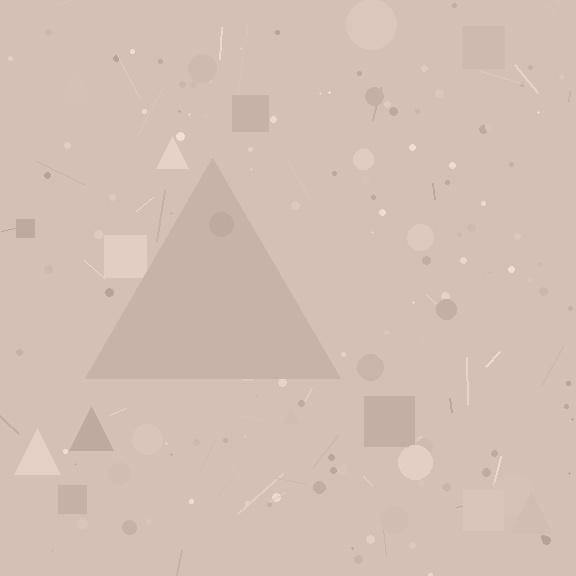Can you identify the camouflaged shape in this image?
The camouflaged shape is a triangle.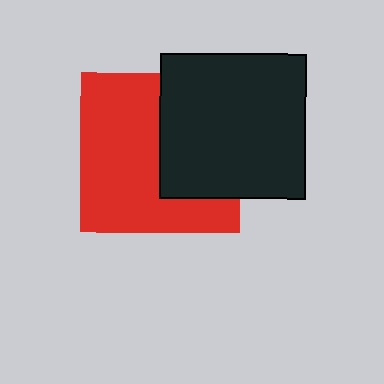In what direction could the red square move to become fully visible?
The red square could move left. That would shift it out from behind the black square entirely.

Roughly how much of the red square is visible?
About half of it is visible (roughly 61%).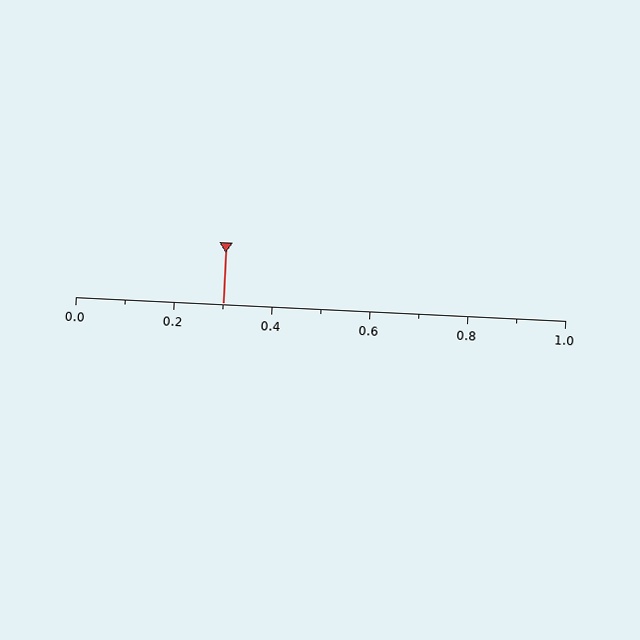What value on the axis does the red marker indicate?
The marker indicates approximately 0.3.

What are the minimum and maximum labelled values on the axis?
The axis runs from 0.0 to 1.0.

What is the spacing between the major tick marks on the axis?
The major ticks are spaced 0.2 apart.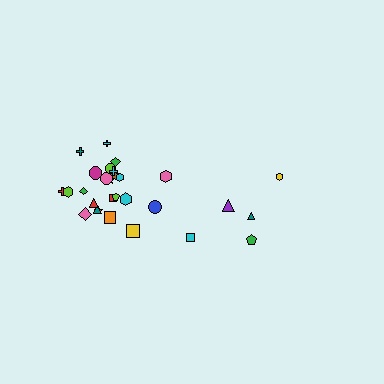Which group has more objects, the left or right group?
The left group.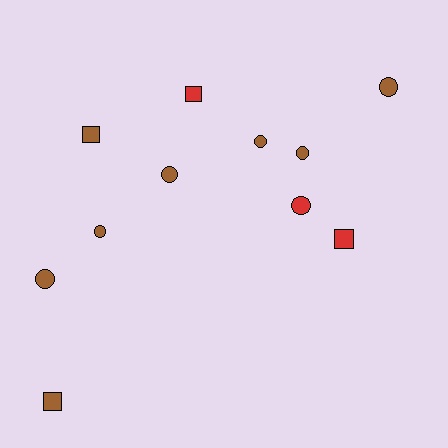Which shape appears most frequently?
Circle, with 7 objects.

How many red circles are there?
There is 1 red circle.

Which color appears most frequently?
Brown, with 8 objects.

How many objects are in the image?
There are 11 objects.